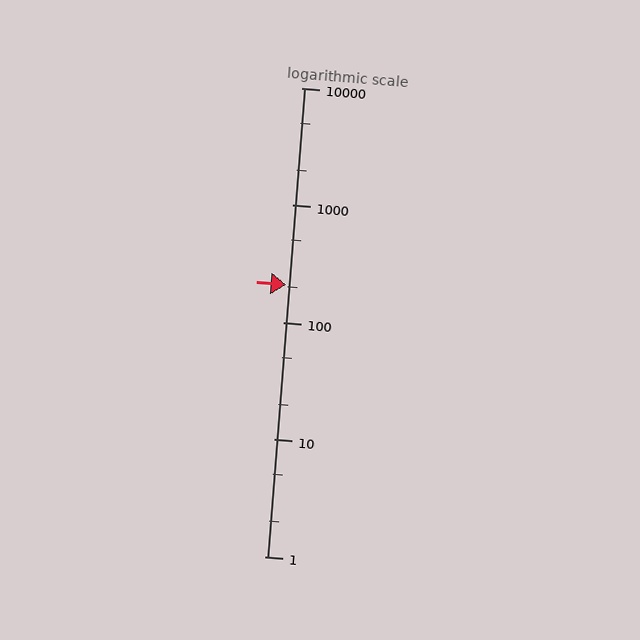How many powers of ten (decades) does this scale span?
The scale spans 4 decades, from 1 to 10000.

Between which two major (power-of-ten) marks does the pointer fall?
The pointer is between 100 and 1000.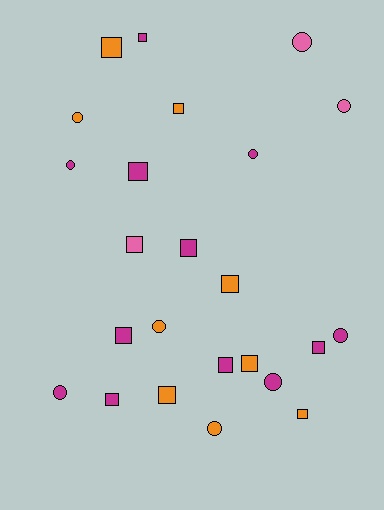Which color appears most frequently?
Magenta, with 12 objects.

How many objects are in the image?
There are 24 objects.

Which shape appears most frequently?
Square, with 14 objects.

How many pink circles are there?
There are 2 pink circles.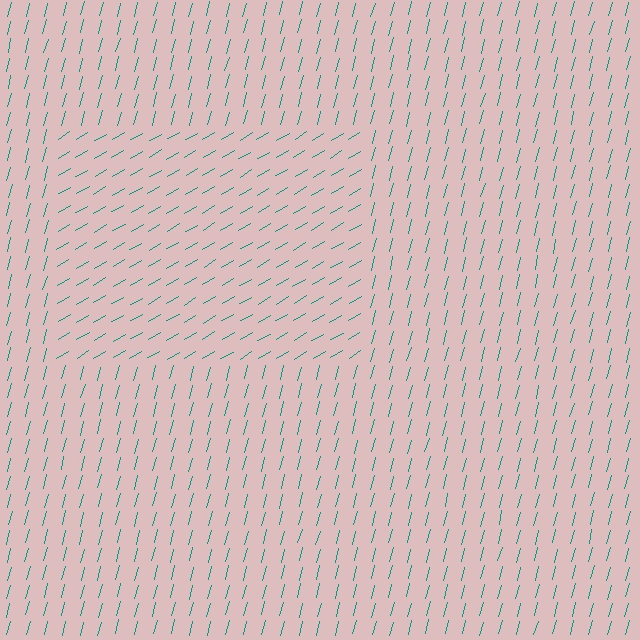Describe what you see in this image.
The image is filled with small teal line segments. A rectangle region in the image has lines oriented differently from the surrounding lines, creating a visible texture boundary.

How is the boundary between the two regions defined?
The boundary is defined purely by a change in line orientation (approximately 45 degrees difference). All lines are the same color and thickness.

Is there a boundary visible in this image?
Yes, there is a texture boundary formed by a change in line orientation.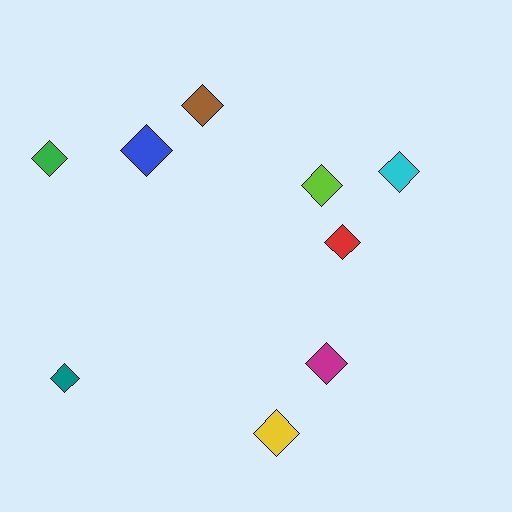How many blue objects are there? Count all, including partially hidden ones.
There is 1 blue object.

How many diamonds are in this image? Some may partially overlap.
There are 9 diamonds.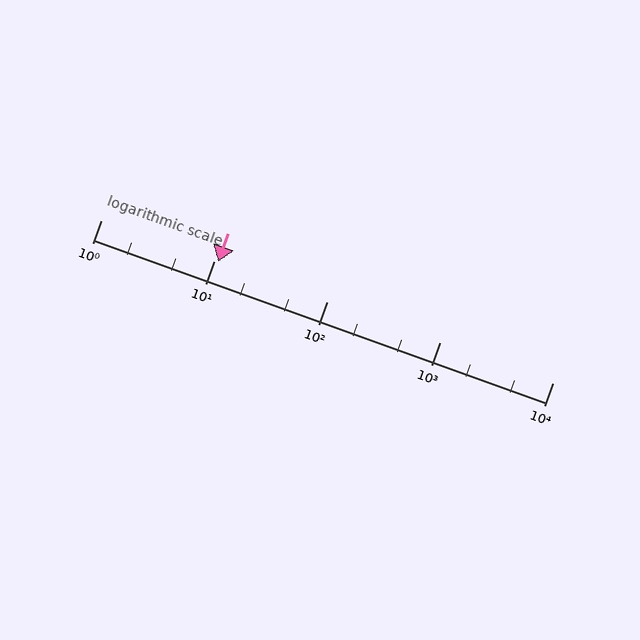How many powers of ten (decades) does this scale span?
The scale spans 4 decades, from 1 to 10000.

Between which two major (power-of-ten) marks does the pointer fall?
The pointer is between 10 and 100.